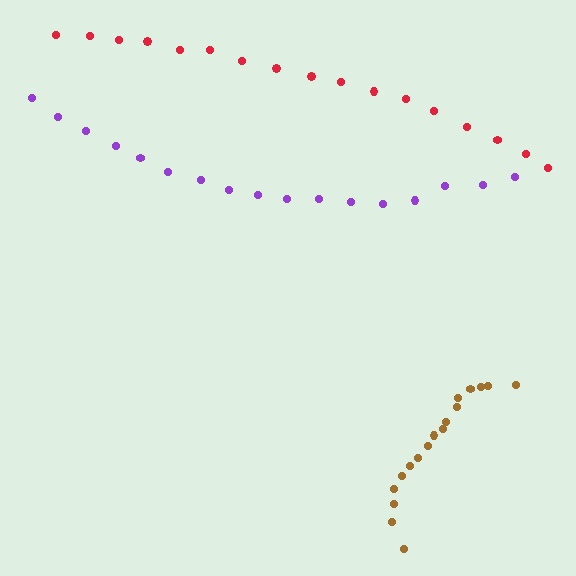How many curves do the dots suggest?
There are 3 distinct paths.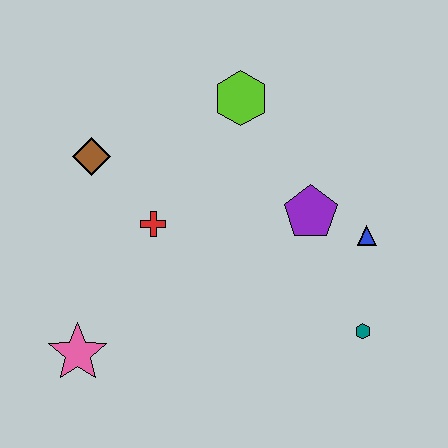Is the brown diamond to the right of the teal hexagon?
No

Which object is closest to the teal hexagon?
The blue triangle is closest to the teal hexagon.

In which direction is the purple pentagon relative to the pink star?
The purple pentagon is to the right of the pink star.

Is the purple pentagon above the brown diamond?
No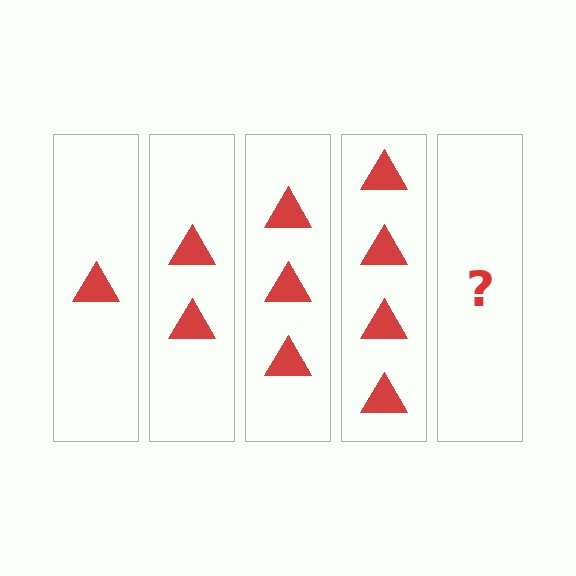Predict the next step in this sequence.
The next step is 5 triangles.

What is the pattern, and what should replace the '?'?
The pattern is that each step adds one more triangle. The '?' should be 5 triangles.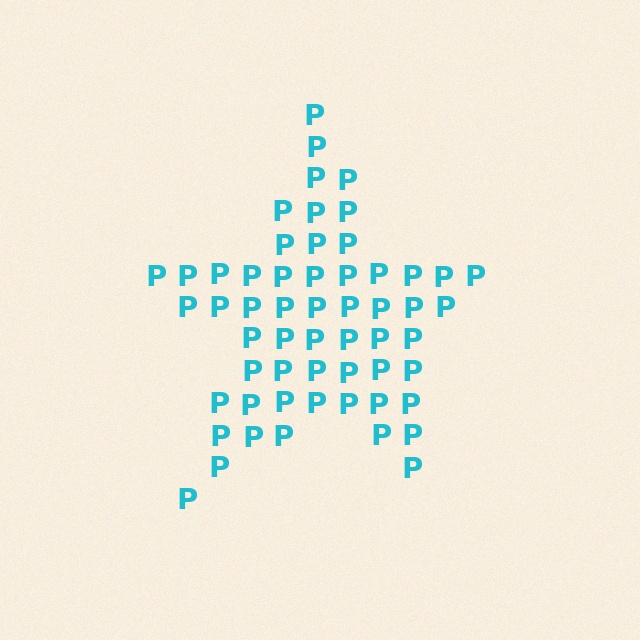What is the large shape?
The large shape is a star.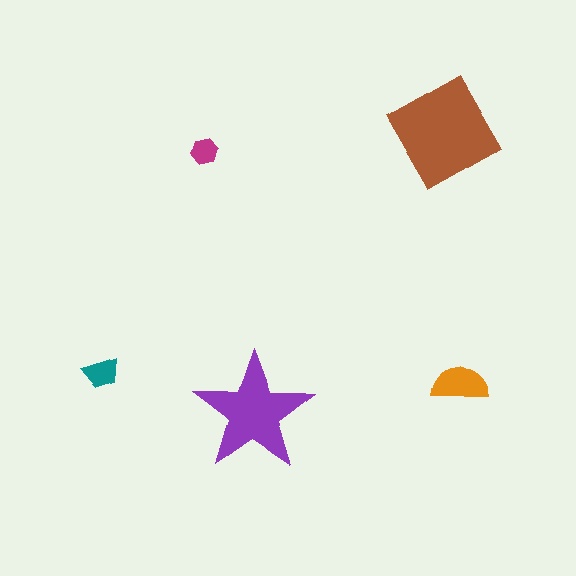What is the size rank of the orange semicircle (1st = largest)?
3rd.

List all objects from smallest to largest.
The magenta hexagon, the teal trapezoid, the orange semicircle, the purple star, the brown diamond.